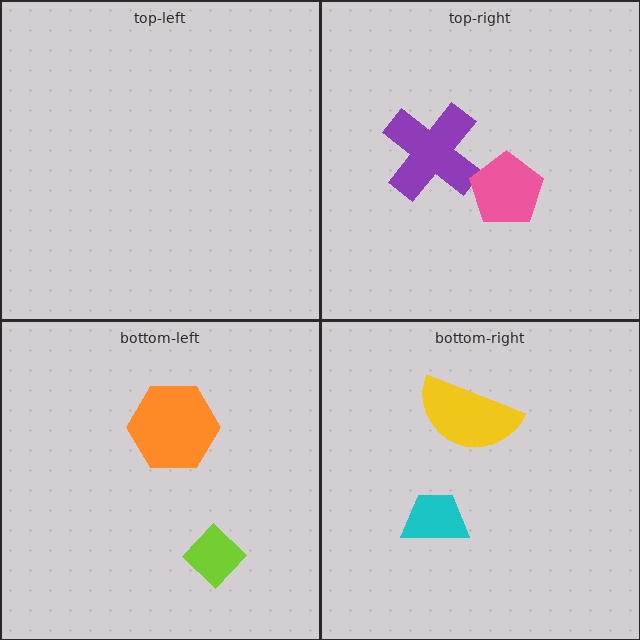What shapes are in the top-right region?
The purple cross, the pink pentagon.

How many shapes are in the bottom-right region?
2.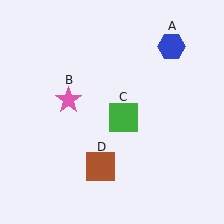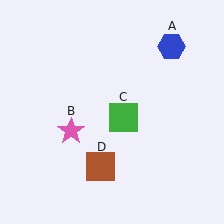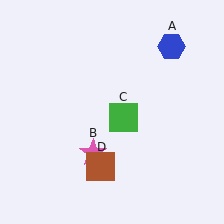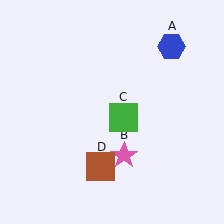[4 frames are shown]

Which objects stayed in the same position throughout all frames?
Blue hexagon (object A) and green square (object C) and brown square (object D) remained stationary.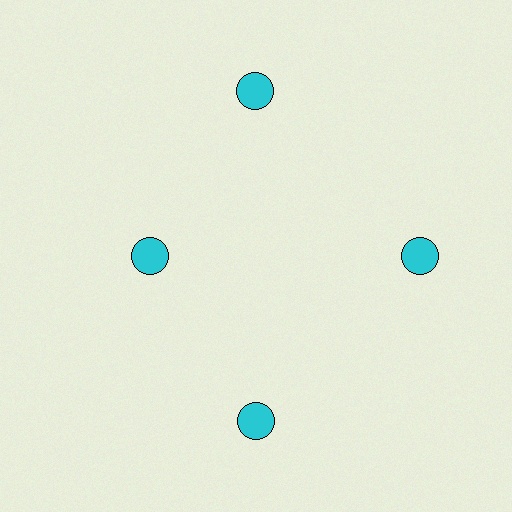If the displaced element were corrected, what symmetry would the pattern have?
It would have 4-fold rotational symmetry — the pattern would map onto itself every 90 degrees.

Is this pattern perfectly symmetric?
No. The 4 cyan circles are arranged in a ring, but one element near the 9 o'clock position is pulled inward toward the center, breaking the 4-fold rotational symmetry.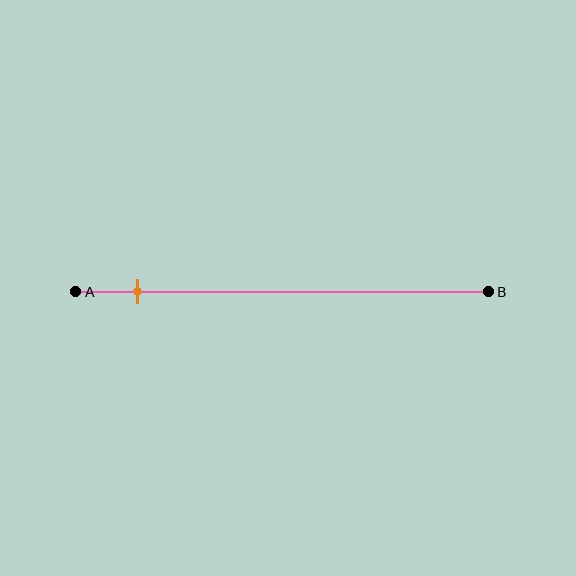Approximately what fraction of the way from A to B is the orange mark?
The orange mark is approximately 15% of the way from A to B.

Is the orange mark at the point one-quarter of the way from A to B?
No, the mark is at about 15% from A, not at the 25% one-quarter point.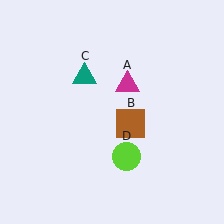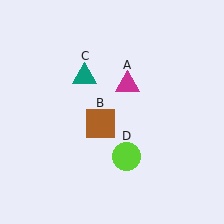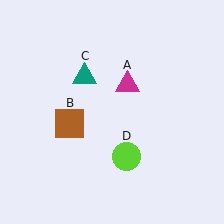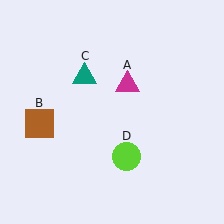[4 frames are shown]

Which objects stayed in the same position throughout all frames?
Magenta triangle (object A) and teal triangle (object C) and lime circle (object D) remained stationary.